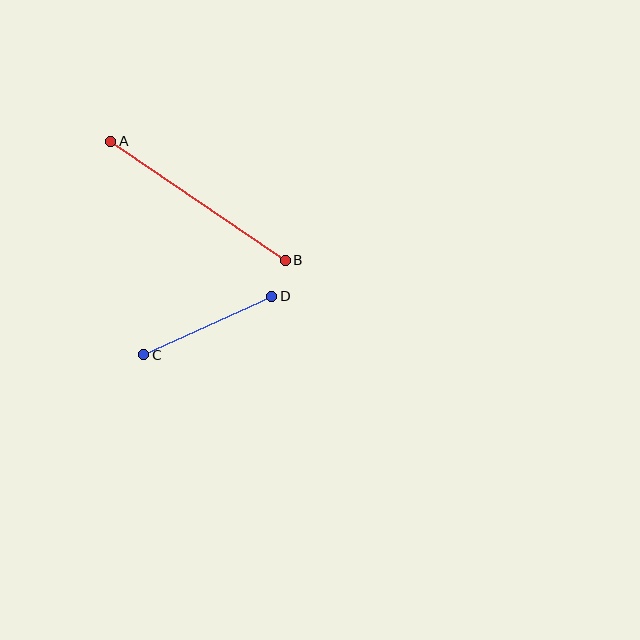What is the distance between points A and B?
The distance is approximately 211 pixels.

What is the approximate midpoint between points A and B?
The midpoint is at approximately (198, 201) pixels.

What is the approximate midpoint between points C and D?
The midpoint is at approximately (208, 326) pixels.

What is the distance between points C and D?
The distance is approximately 141 pixels.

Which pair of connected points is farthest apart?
Points A and B are farthest apart.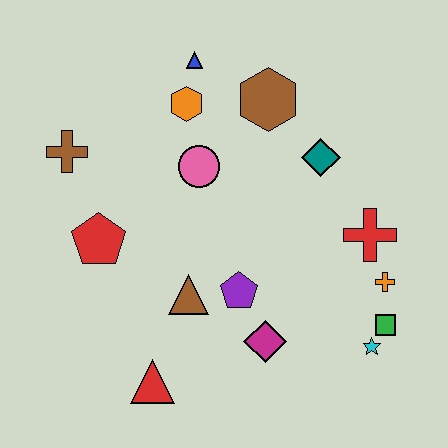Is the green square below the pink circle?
Yes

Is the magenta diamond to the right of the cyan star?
No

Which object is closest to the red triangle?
The brown triangle is closest to the red triangle.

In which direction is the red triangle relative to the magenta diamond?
The red triangle is to the left of the magenta diamond.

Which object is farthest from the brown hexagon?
The red triangle is farthest from the brown hexagon.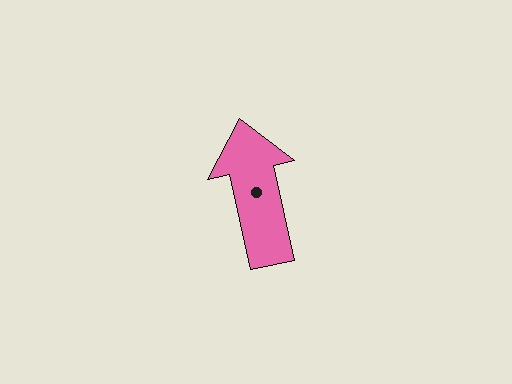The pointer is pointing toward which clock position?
Roughly 12 o'clock.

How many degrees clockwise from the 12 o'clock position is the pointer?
Approximately 348 degrees.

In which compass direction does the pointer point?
North.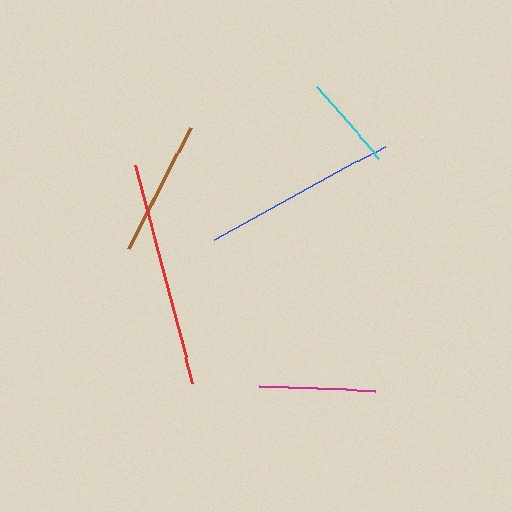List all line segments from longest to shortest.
From longest to shortest: red, blue, brown, magenta, cyan.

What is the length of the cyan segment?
The cyan segment is approximately 95 pixels long.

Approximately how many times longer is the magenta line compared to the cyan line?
The magenta line is approximately 1.2 times the length of the cyan line.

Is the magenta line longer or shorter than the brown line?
The brown line is longer than the magenta line.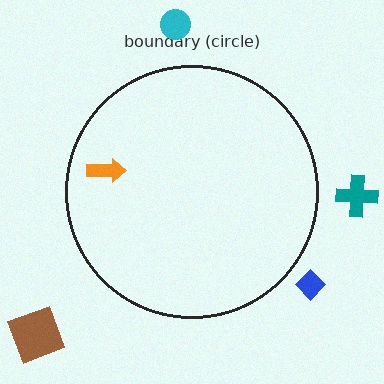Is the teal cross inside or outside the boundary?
Outside.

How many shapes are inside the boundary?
1 inside, 4 outside.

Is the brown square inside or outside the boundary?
Outside.